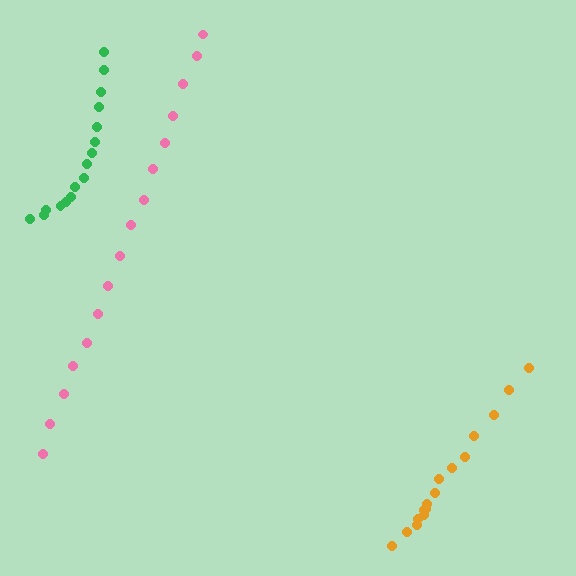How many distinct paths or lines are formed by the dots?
There are 3 distinct paths.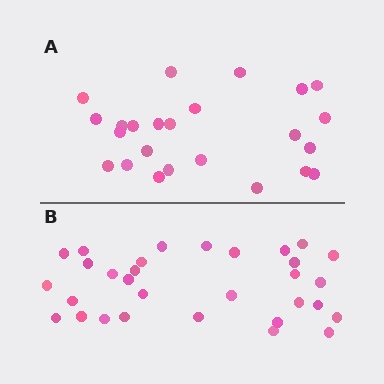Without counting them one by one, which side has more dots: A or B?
Region B (the bottom region) has more dots.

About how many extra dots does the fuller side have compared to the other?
Region B has roughly 8 or so more dots than region A.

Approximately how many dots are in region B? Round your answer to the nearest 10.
About 30 dots. (The exact count is 31, which rounds to 30.)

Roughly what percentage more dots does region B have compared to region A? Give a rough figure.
About 30% more.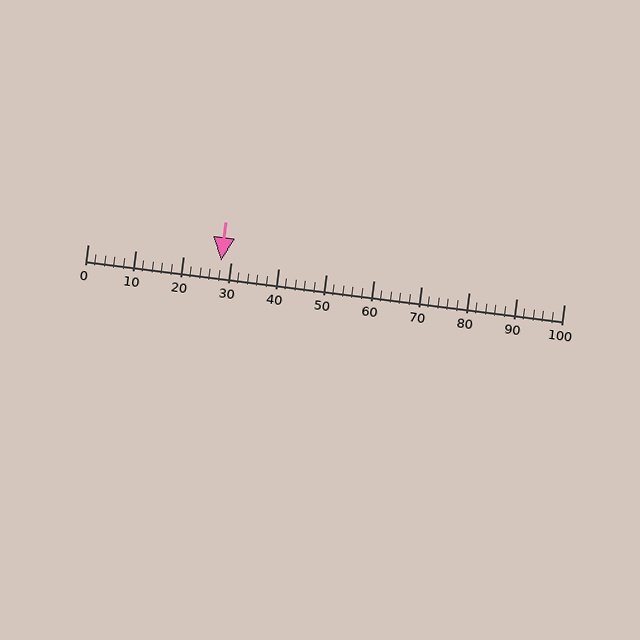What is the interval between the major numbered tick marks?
The major tick marks are spaced 10 units apart.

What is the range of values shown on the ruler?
The ruler shows values from 0 to 100.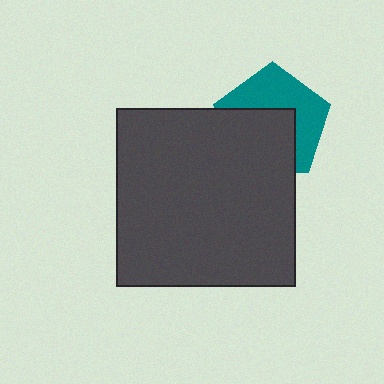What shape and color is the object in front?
The object in front is a dark gray square.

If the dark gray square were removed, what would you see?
You would see the complete teal pentagon.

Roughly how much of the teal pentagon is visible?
About half of it is visible (roughly 49%).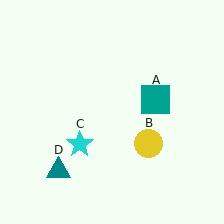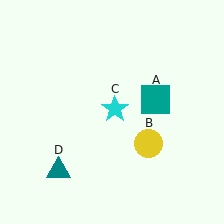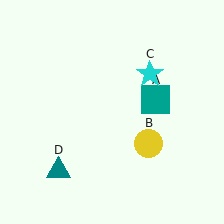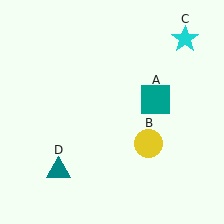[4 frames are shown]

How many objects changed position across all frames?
1 object changed position: cyan star (object C).